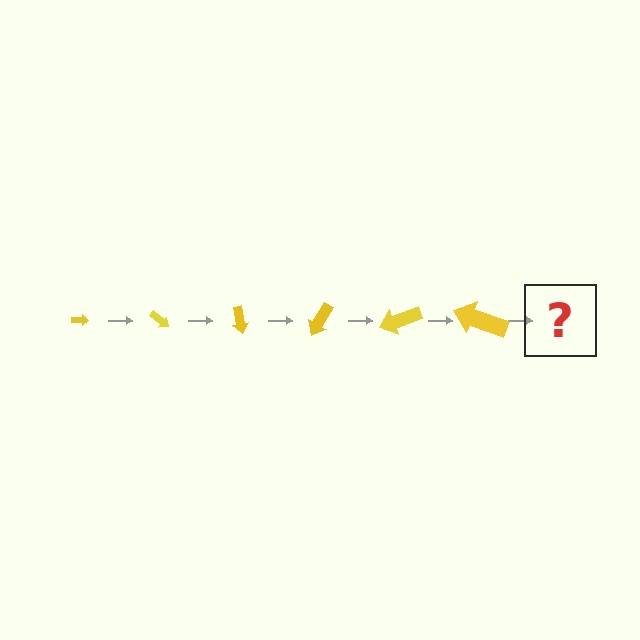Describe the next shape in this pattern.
It should be an arrow, larger than the previous one and rotated 240 degrees from the start.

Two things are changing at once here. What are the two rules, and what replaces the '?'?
The two rules are that the arrow grows larger each step and it rotates 40 degrees each step. The '?' should be an arrow, larger than the previous one and rotated 240 degrees from the start.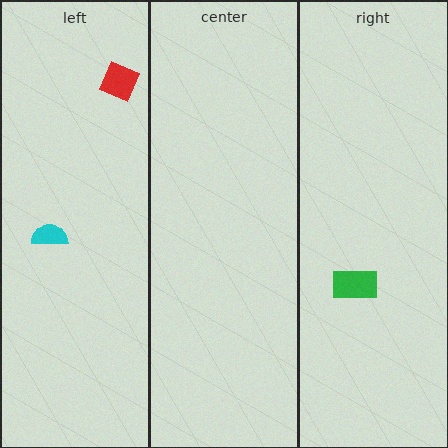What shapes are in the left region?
The cyan semicircle, the red diamond.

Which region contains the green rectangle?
The right region.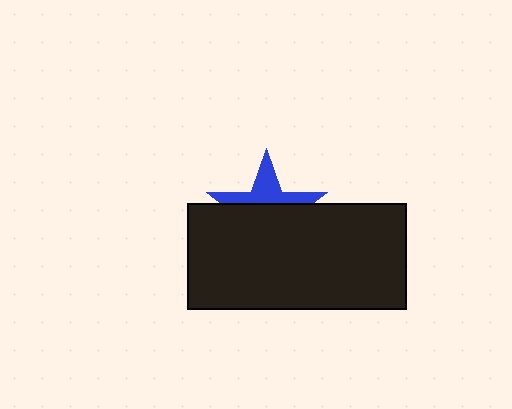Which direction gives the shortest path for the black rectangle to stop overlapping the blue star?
Moving down gives the shortest separation.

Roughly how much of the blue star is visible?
A small part of it is visible (roughly 40%).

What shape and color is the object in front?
The object in front is a black rectangle.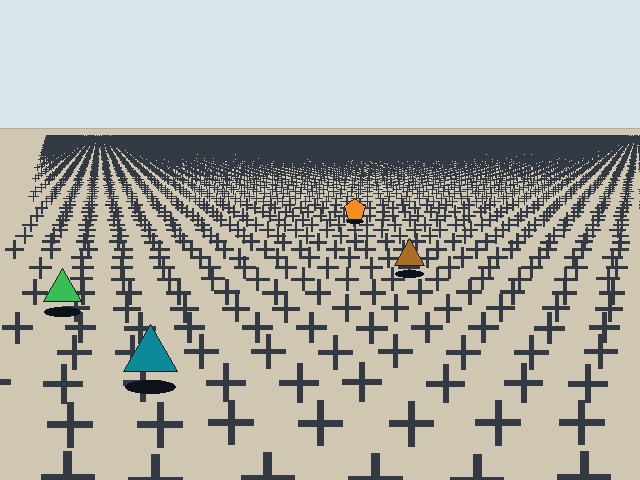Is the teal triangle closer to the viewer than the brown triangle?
Yes. The teal triangle is closer — you can tell from the texture gradient: the ground texture is coarser near it.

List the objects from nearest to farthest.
From nearest to farthest: the teal triangle, the green triangle, the brown triangle, the orange pentagon.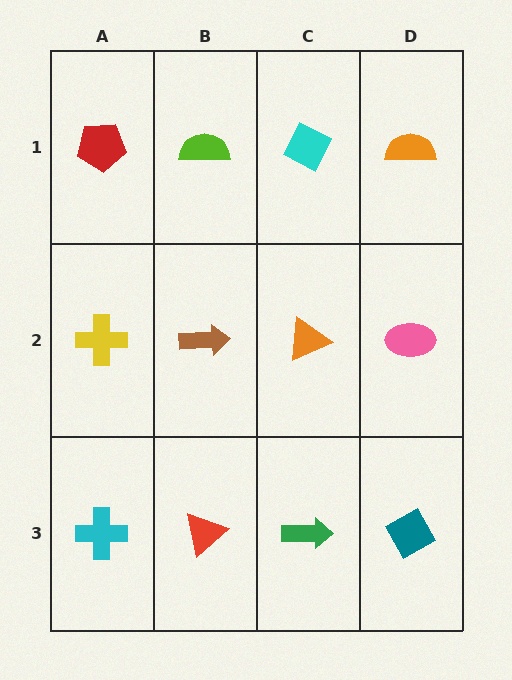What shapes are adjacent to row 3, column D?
A pink ellipse (row 2, column D), a green arrow (row 3, column C).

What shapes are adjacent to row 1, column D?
A pink ellipse (row 2, column D), a cyan diamond (row 1, column C).